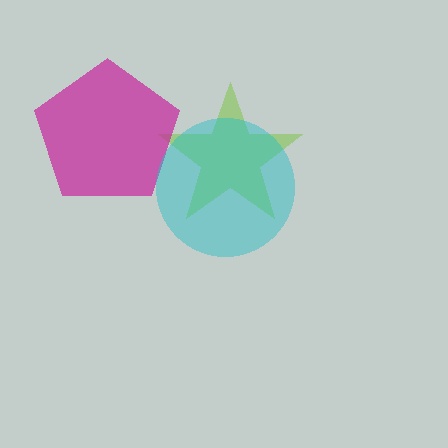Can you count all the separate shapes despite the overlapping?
Yes, there are 3 separate shapes.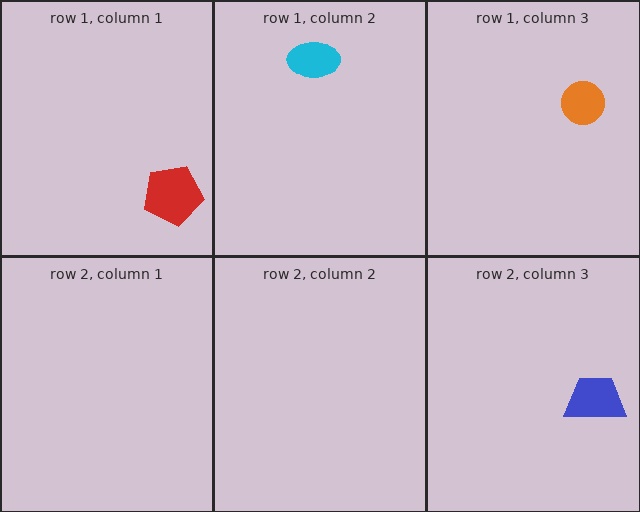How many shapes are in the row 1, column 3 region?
1.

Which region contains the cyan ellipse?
The row 1, column 2 region.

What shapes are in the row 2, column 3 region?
The blue trapezoid.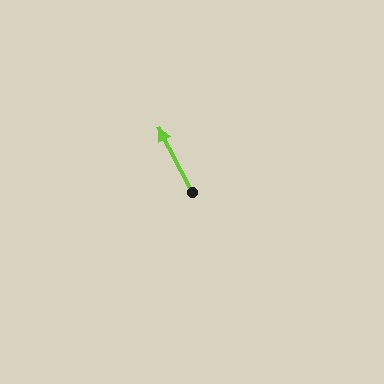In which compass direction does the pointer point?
Northwest.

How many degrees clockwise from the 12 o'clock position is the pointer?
Approximately 332 degrees.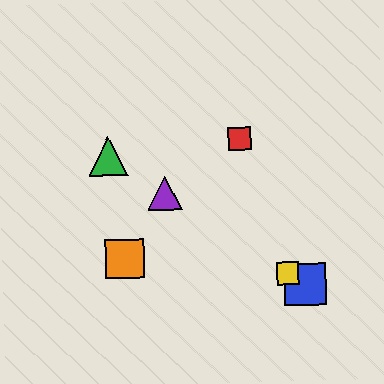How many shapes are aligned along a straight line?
4 shapes (the blue square, the green triangle, the yellow square, the purple triangle) are aligned along a straight line.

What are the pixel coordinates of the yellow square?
The yellow square is at (288, 273).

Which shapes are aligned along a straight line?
The blue square, the green triangle, the yellow square, the purple triangle are aligned along a straight line.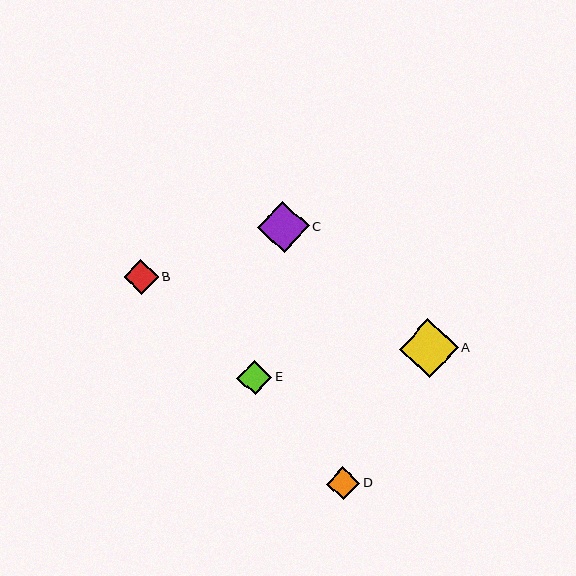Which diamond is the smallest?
Diamond D is the smallest with a size of approximately 33 pixels.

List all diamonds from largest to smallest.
From largest to smallest: A, C, B, E, D.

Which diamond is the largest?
Diamond A is the largest with a size of approximately 59 pixels.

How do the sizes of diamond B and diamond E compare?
Diamond B and diamond E are approximately the same size.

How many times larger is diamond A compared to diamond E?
Diamond A is approximately 1.7 times the size of diamond E.